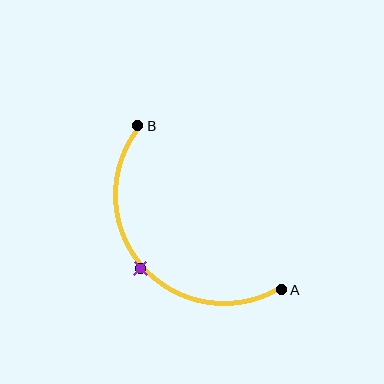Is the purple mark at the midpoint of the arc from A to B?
Yes. The purple mark lies on the arc at equal arc-length from both A and B — it is the arc midpoint.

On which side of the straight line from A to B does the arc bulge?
The arc bulges below and to the left of the straight line connecting A and B.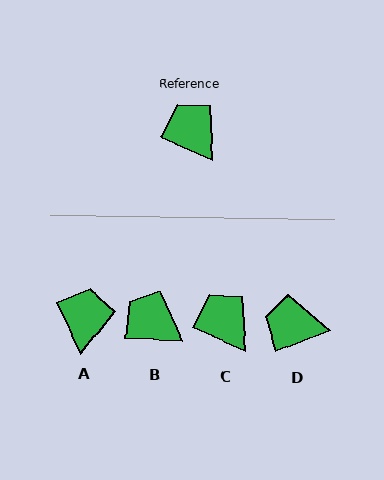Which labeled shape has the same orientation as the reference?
C.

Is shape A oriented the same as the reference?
No, it is off by about 41 degrees.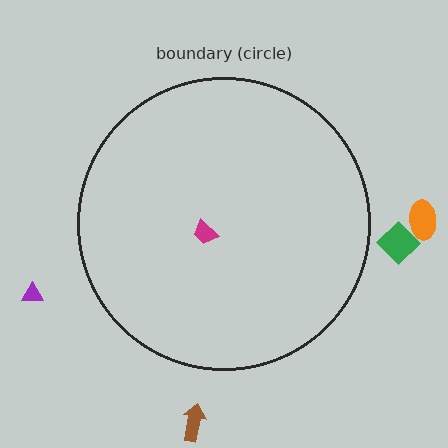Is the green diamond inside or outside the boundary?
Outside.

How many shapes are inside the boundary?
1 inside, 4 outside.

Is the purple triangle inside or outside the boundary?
Outside.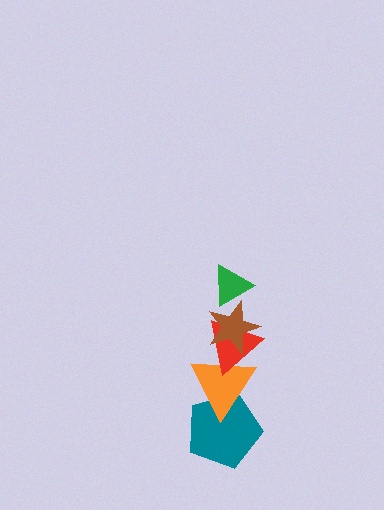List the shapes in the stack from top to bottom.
From top to bottom: the green triangle, the brown star, the red triangle, the orange triangle, the teal pentagon.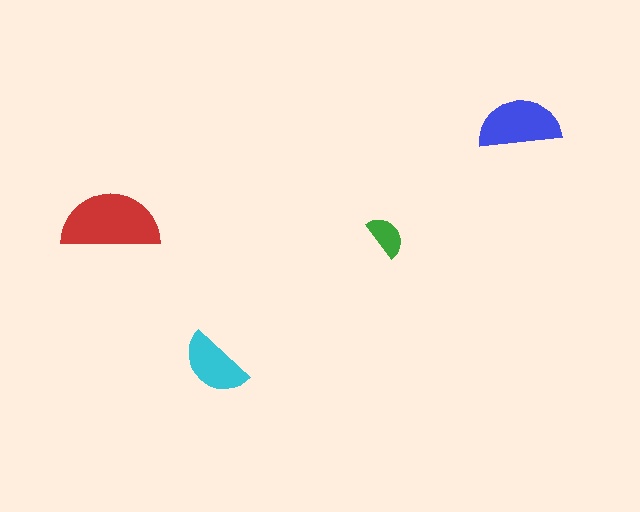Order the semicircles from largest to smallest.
the red one, the blue one, the cyan one, the green one.